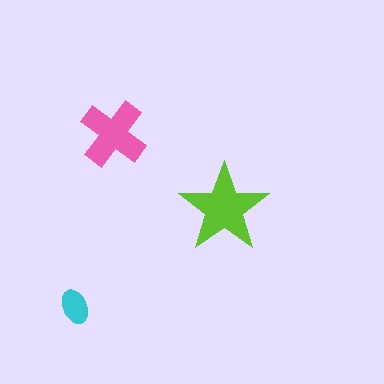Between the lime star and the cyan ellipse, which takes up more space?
The lime star.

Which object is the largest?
The lime star.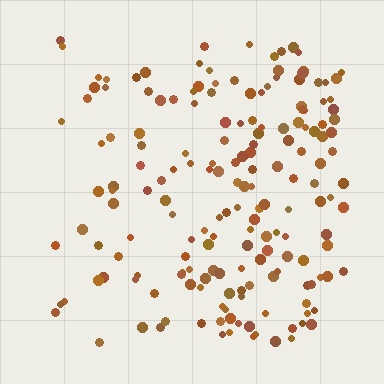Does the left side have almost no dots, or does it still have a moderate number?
Still a moderate number, just noticeably fewer than the right.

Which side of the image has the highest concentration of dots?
The right.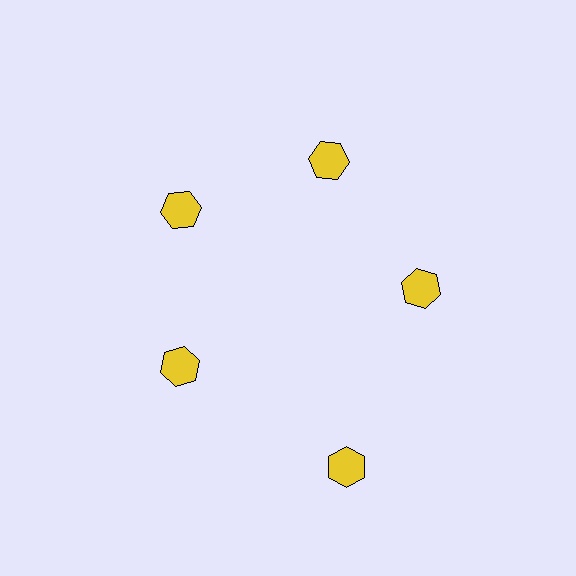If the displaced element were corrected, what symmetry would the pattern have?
It would have 5-fold rotational symmetry — the pattern would map onto itself every 72 degrees.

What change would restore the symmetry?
The symmetry would be restored by moving it inward, back onto the ring so that all 5 hexagons sit at equal angles and equal distance from the center.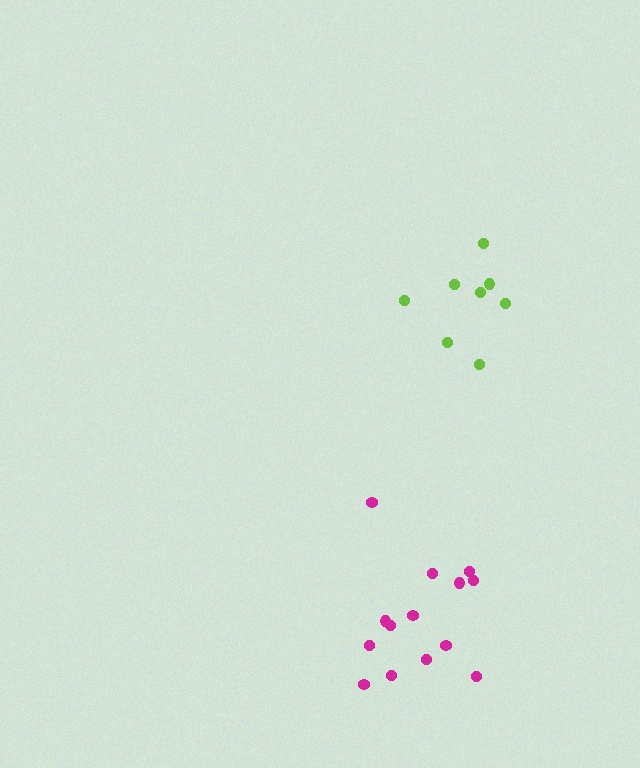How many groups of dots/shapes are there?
There are 2 groups.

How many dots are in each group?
Group 1: 14 dots, Group 2: 8 dots (22 total).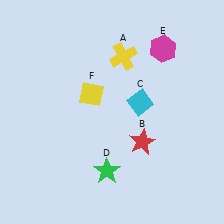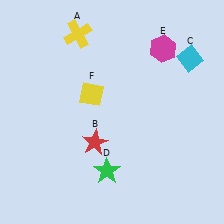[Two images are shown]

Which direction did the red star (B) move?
The red star (B) moved left.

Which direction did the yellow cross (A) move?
The yellow cross (A) moved left.